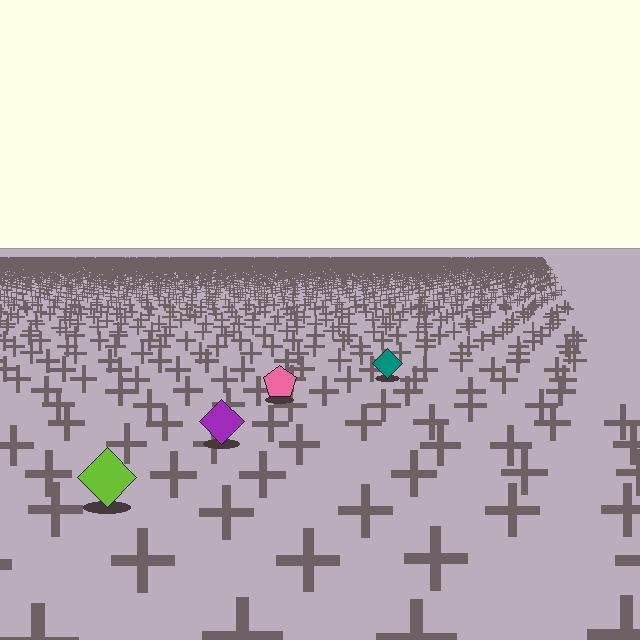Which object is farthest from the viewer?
The teal diamond is farthest from the viewer. It appears smaller and the ground texture around it is denser.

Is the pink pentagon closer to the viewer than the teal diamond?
Yes. The pink pentagon is closer — you can tell from the texture gradient: the ground texture is coarser near it.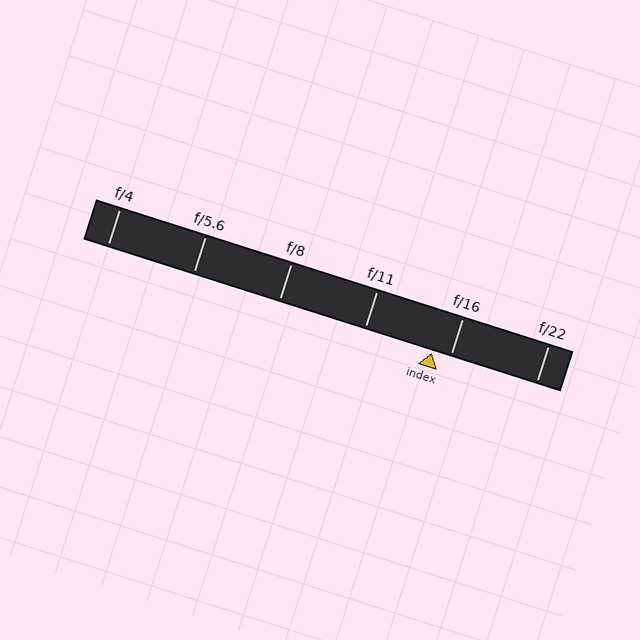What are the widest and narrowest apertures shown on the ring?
The widest aperture shown is f/4 and the narrowest is f/22.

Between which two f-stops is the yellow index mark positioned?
The index mark is between f/11 and f/16.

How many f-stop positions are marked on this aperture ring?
There are 6 f-stop positions marked.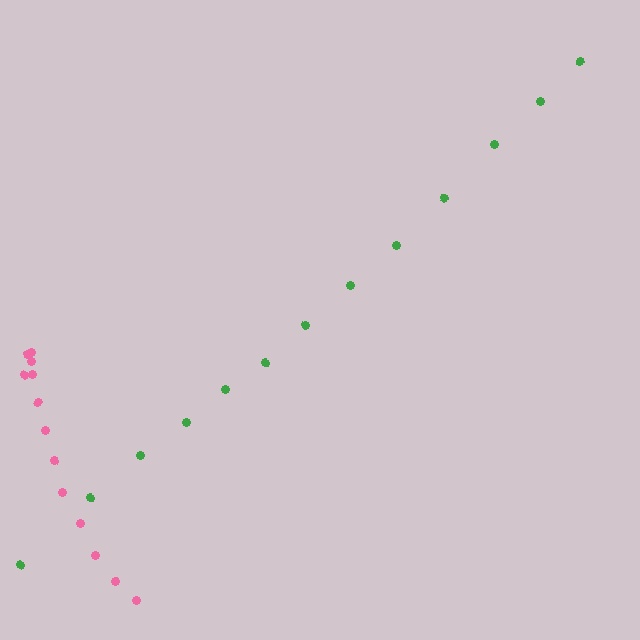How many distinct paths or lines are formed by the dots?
There are 2 distinct paths.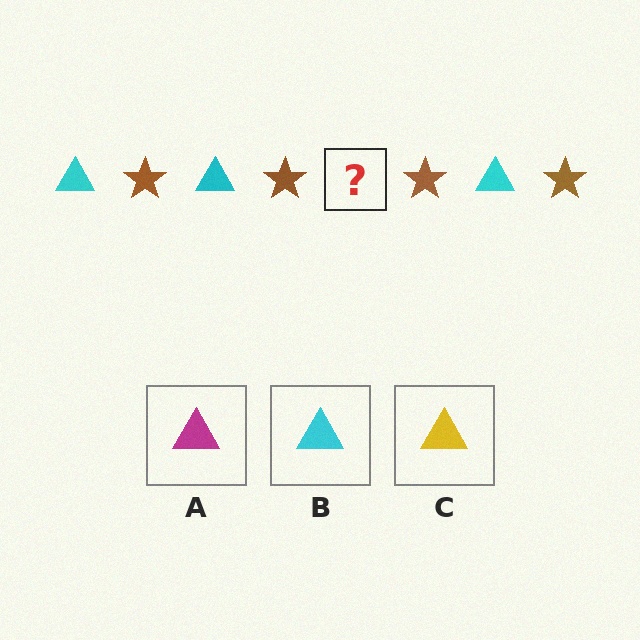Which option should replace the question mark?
Option B.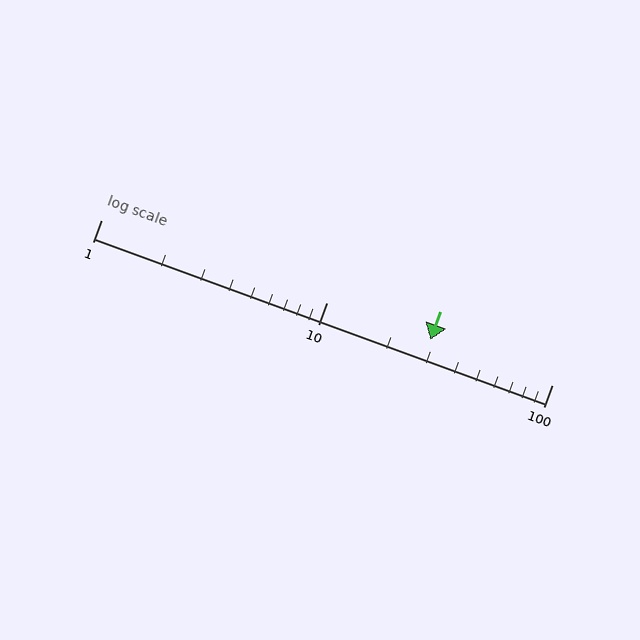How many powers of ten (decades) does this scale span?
The scale spans 2 decades, from 1 to 100.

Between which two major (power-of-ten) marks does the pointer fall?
The pointer is between 10 and 100.